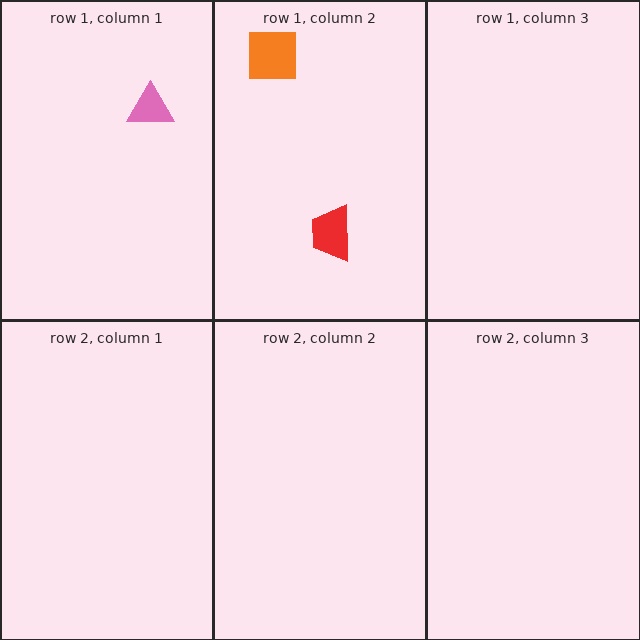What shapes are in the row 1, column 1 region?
The pink triangle.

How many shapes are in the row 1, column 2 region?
2.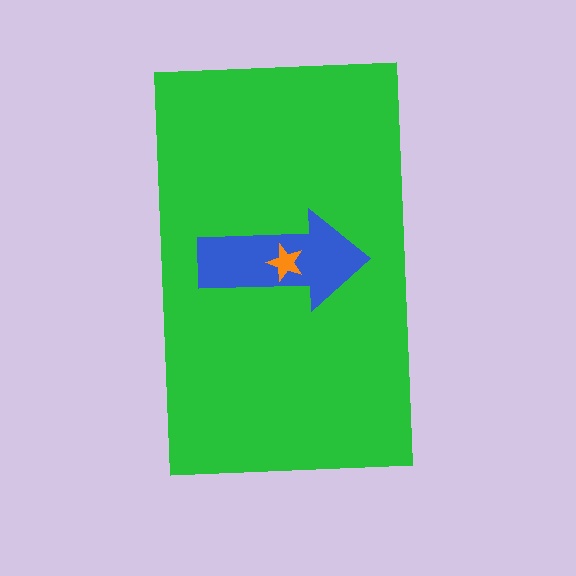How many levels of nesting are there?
3.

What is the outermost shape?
The green rectangle.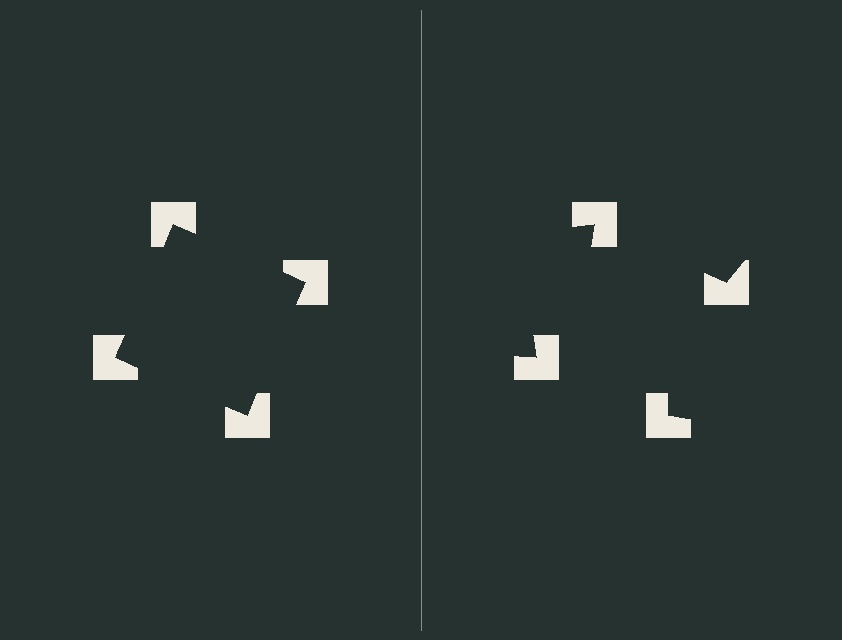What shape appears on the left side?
An illusory square.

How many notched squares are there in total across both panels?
8 — 4 on each side.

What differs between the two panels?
The notched squares are positioned identically on both sides; only the wedge orientations differ. On the left they align to a square; on the right they are misaligned.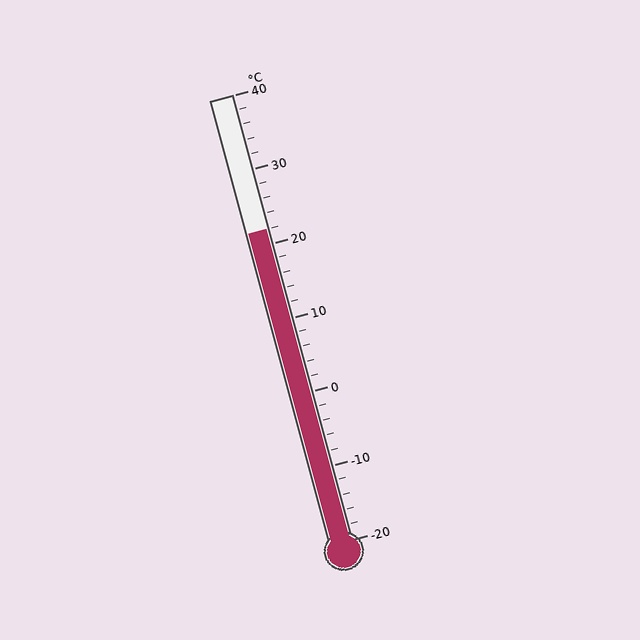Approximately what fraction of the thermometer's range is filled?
The thermometer is filled to approximately 70% of its range.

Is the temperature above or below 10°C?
The temperature is above 10°C.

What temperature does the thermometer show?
The thermometer shows approximately 22°C.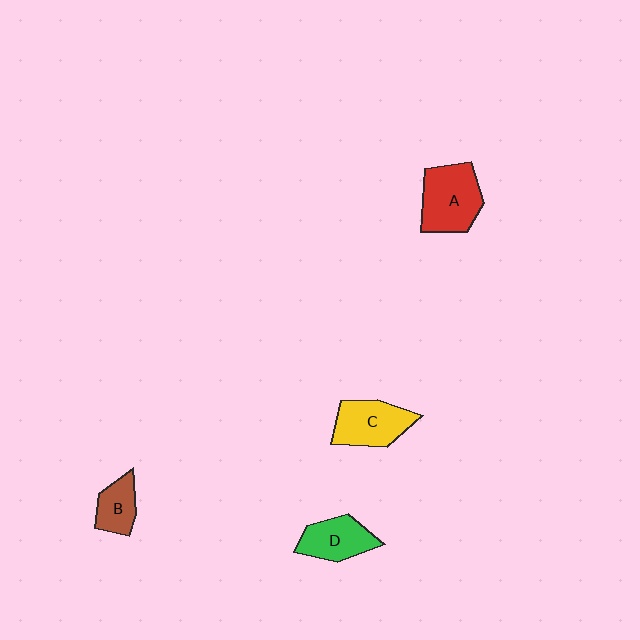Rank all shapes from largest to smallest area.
From largest to smallest: A (red), C (yellow), D (green), B (brown).